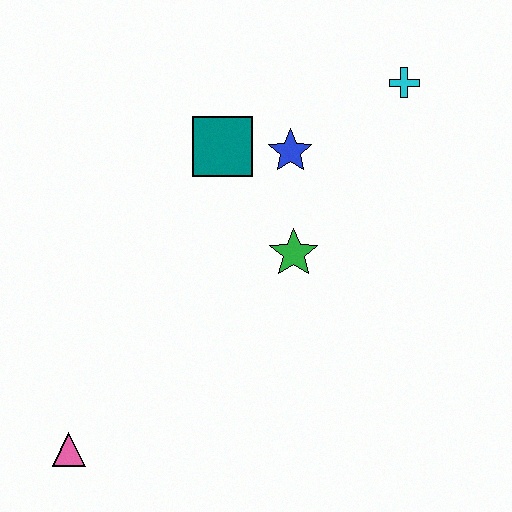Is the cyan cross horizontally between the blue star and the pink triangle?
No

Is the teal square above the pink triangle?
Yes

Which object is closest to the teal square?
The blue star is closest to the teal square.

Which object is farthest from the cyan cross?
The pink triangle is farthest from the cyan cross.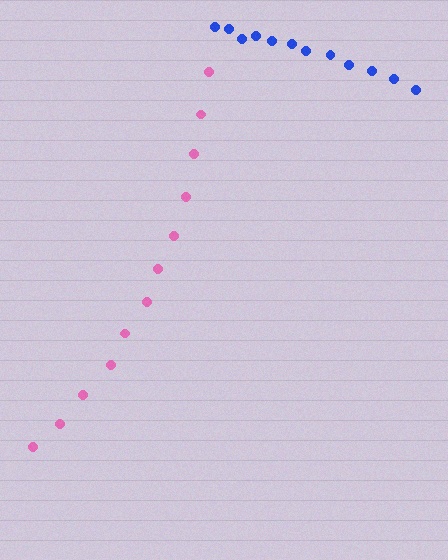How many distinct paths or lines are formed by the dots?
There are 2 distinct paths.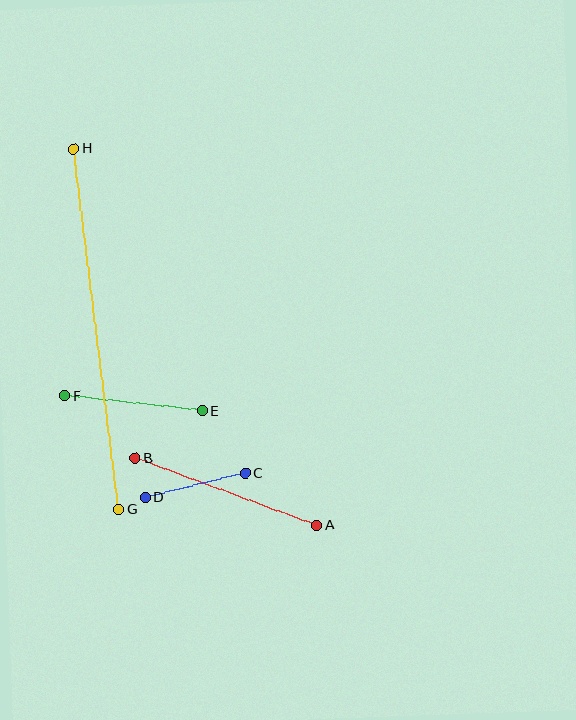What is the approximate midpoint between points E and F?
The midpoint is at approximately (133, 403) pixels.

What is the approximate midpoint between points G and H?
The midpoint is at approximately (96, 329) pixels.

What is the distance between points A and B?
The distance is approximately 194 pixels.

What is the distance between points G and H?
The distance is approximately 364 pixels.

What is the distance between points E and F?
The distance is approximately 138 pixels.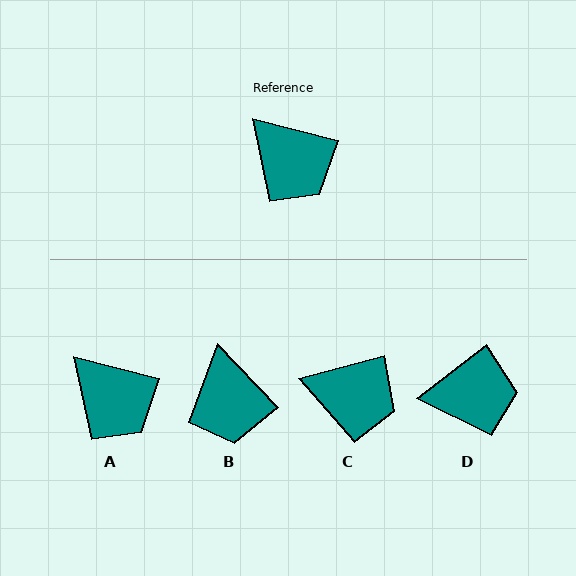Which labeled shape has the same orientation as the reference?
A.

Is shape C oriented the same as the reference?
No, it is off by about 29 degrees.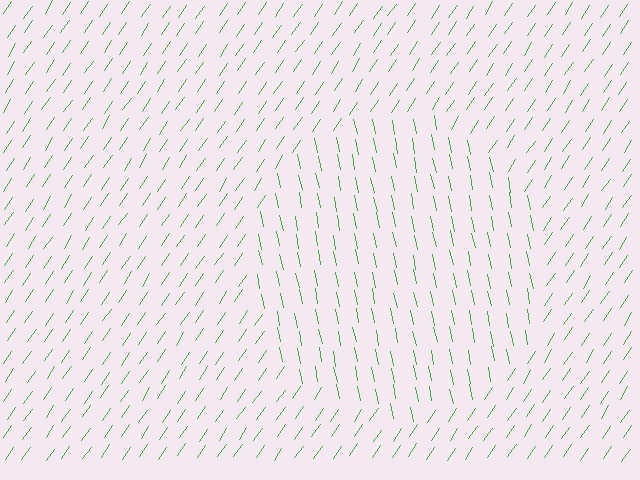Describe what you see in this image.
The image is filled with small green line segments. A circle region in the image has lines oriented differently from the surrounding lines, creating a visible texture boundary.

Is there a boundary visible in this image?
Yes, there is a texture boundary formed by a change in line orientation.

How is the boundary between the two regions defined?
The boundary is defined purely by a change in line orientation (approximately 45 degrees difference). All lines are the same color and thickness.